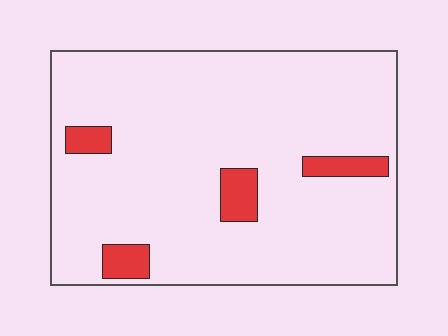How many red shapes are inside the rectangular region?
4.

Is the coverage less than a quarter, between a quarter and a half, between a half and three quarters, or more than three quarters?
Less than a quarter.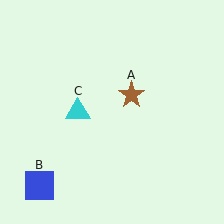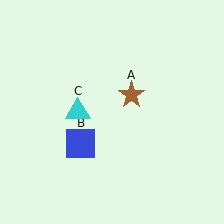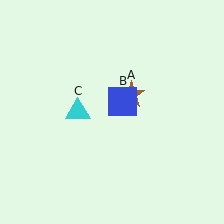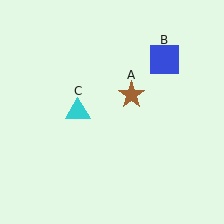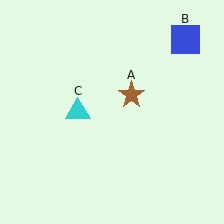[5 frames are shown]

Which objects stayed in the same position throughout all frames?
Brown star (object A) and cyan triangle (object C) remained stationary.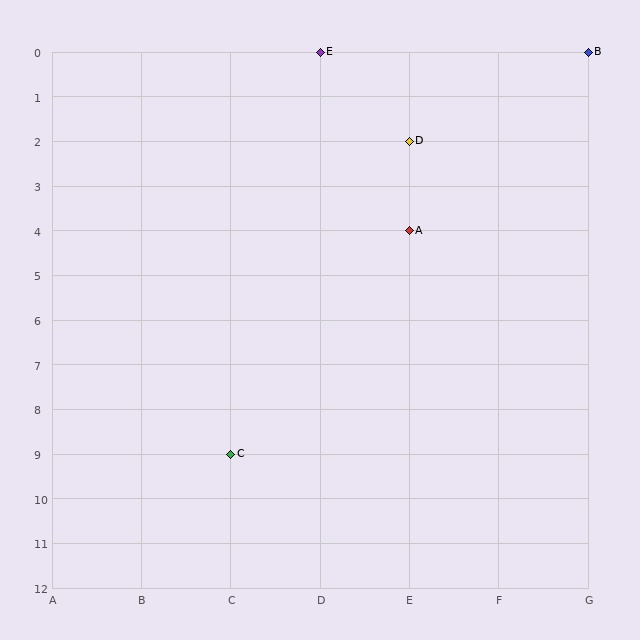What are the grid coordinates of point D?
Point D is at grid coordinates (E, 2).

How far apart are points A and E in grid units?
Points A and E are 1 column and 4 rows apart (about 4.1 grid units diagonally).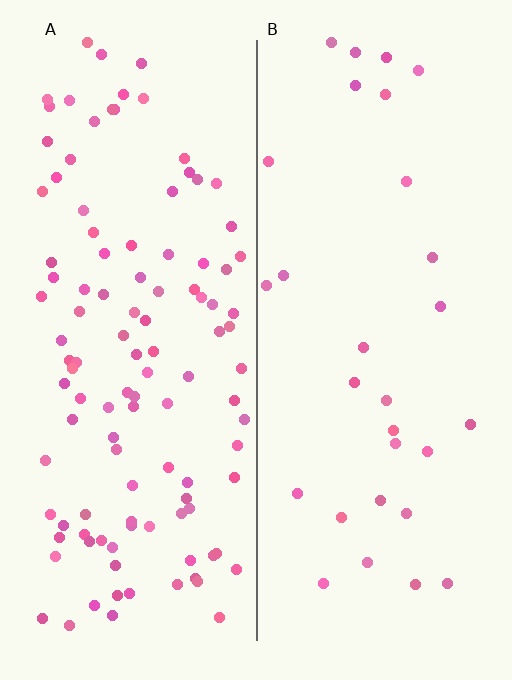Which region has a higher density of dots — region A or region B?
A (the left).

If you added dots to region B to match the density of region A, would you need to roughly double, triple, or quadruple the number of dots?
Approximately quadruple.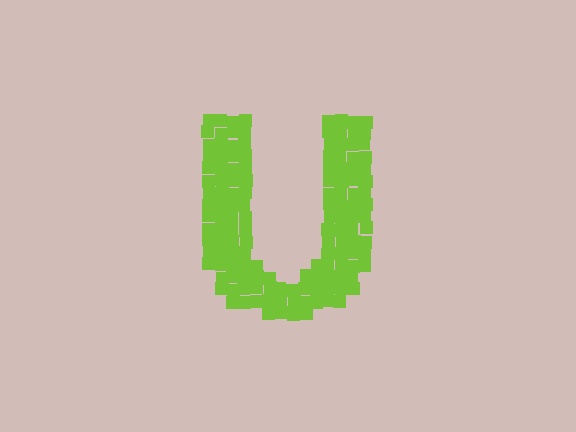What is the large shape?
The large shape is the letter U.